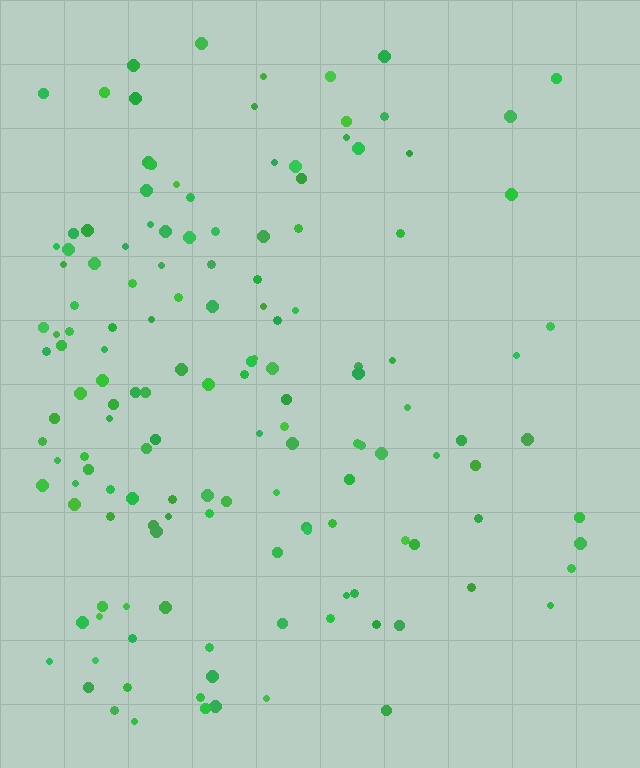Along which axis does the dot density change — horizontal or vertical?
Horizontal.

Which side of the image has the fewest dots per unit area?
The right.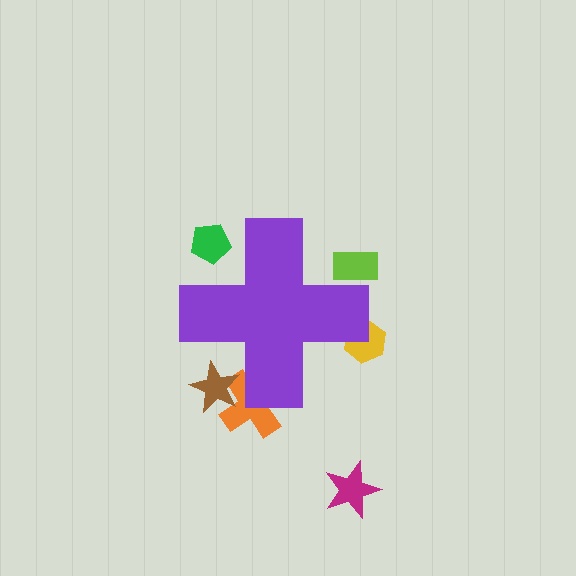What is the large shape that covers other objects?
A purple cross.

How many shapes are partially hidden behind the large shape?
5 shapes are partially hidden.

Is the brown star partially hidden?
Yes, the brown star is partially hidden behind the purple cross.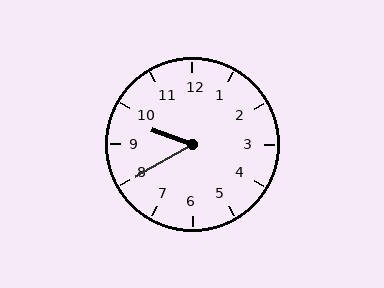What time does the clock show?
9:40.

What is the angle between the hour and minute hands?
Approximately 50 degrees.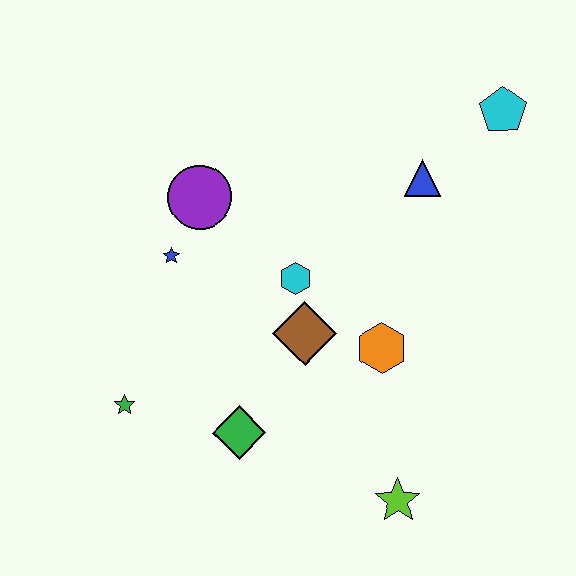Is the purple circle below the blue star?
No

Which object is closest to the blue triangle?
The cyan pentagon is closest to the blue triangle.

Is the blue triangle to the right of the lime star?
Yes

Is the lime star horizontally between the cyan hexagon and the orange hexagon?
No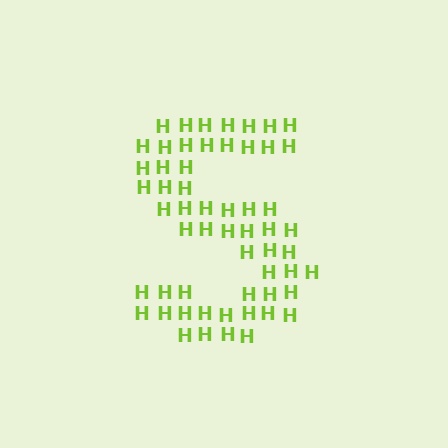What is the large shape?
The large shape is the letter S.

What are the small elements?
The small elements are letter H's.